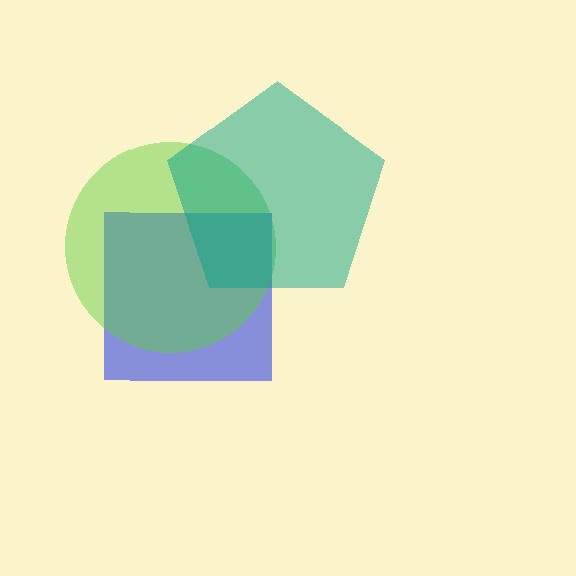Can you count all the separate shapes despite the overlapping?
Yes, there are 3 separate shapes.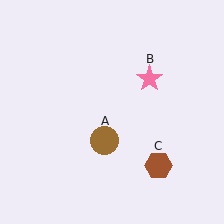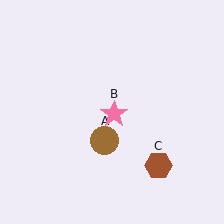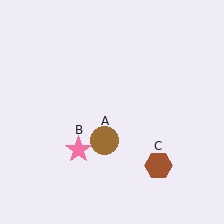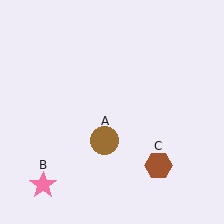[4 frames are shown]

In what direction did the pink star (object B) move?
The pink star (object B) moved down and to the left.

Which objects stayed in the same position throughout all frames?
Brown circle (object A) and brown hexagon (object C) remained stationary.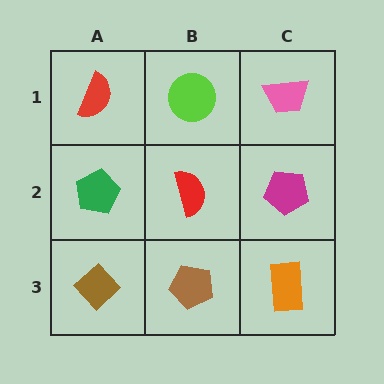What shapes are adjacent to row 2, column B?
A lime circle (row 1, column B), a brown pentagon (row 3, column B), a green pentagon (row 2, column A), a magenta pentagon (row 2, column C).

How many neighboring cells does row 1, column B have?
3.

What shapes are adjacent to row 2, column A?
A red semicircle (row 1, column A), a brown diamond (row 3, column A), a red semicircle (row 2, column B).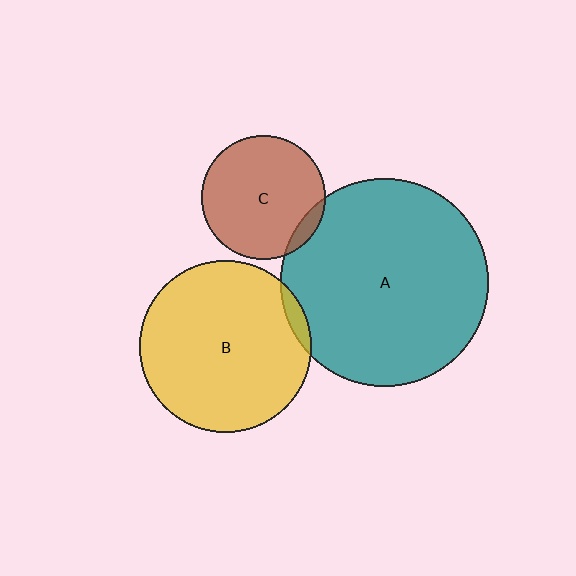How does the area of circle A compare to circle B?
Approximately 1.5 times.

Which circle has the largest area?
Circle A (teal).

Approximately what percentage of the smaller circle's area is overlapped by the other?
Approximately 5%.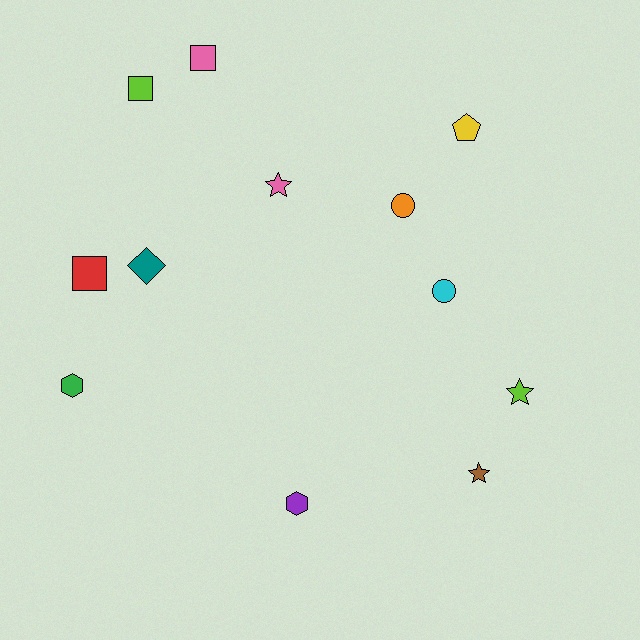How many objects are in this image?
There are 12 objects.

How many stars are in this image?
There are 3 stars.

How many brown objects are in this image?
There is 1 brown object.